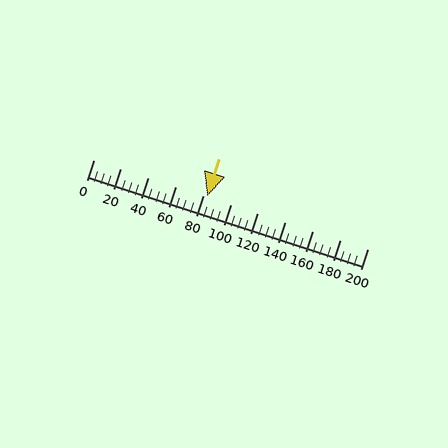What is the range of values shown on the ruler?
The ruler shows values from 0 to 200.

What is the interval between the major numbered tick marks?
The major tick marks are spaced 20 units apart.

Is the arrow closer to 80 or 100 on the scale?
The arrow is closer to 80.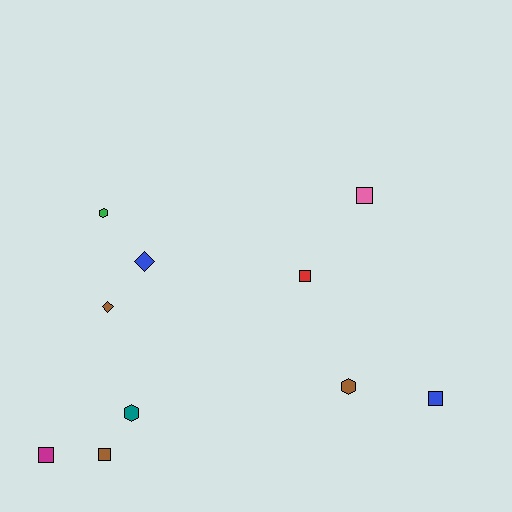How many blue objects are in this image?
There are 2 blue objects.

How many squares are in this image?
There are 5 squares.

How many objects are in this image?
There are 10 objects.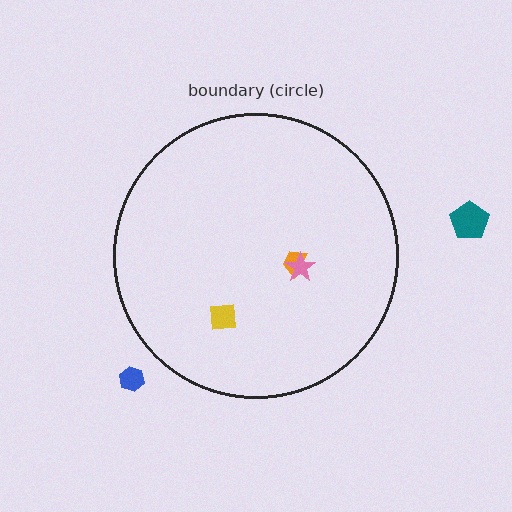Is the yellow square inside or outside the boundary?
Inside.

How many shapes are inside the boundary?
3 inside, 2 outside.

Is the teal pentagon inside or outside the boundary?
Outside.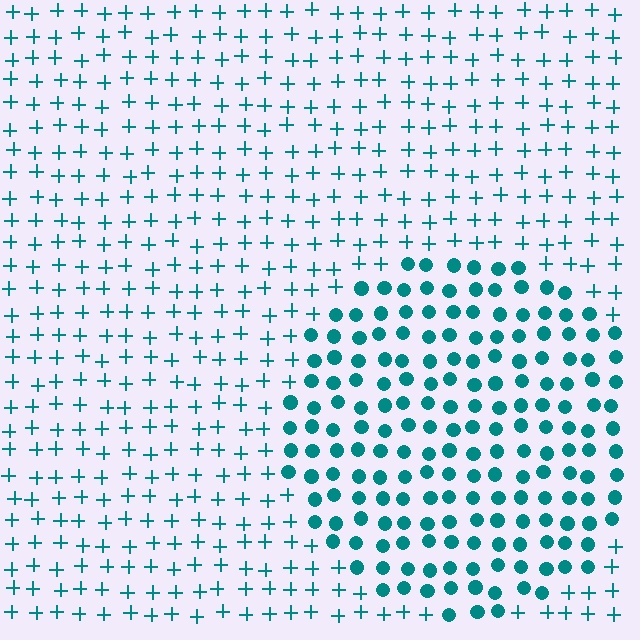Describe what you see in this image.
The image is filled with small teal elements arranged in a uniform grid. A circle-shaped region contains circles, while the surrounding area contains plus signs. The boundary is defined purely by the change in element shape.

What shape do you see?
I see a circle.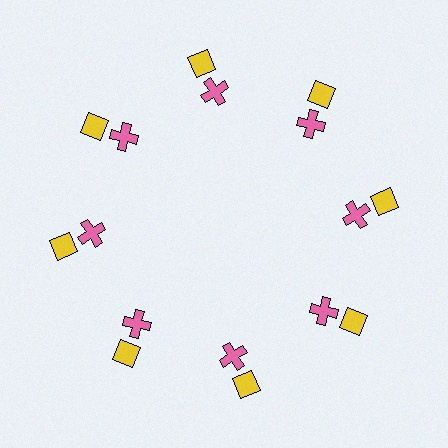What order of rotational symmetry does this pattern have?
This pattern has 8-fold rotational symmetry.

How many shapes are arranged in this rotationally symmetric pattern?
There are 16 shapes, arranged in 8 groups of 2.